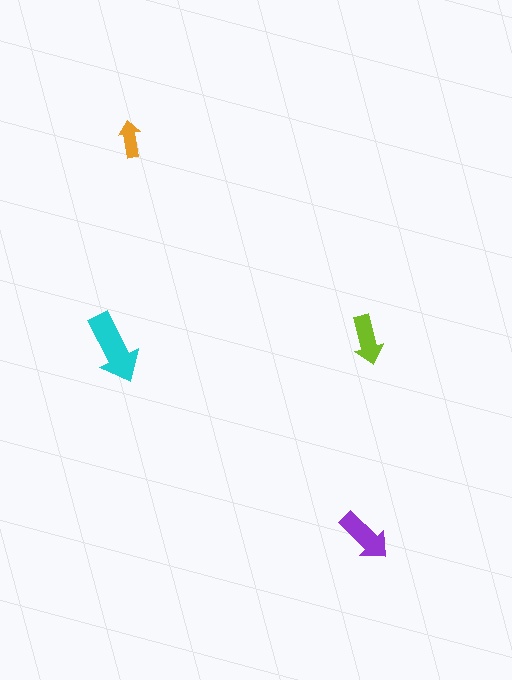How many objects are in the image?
There are 4 objects in the image.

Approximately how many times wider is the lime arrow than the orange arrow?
About 1.5 times wider.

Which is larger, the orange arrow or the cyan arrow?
The cyan one.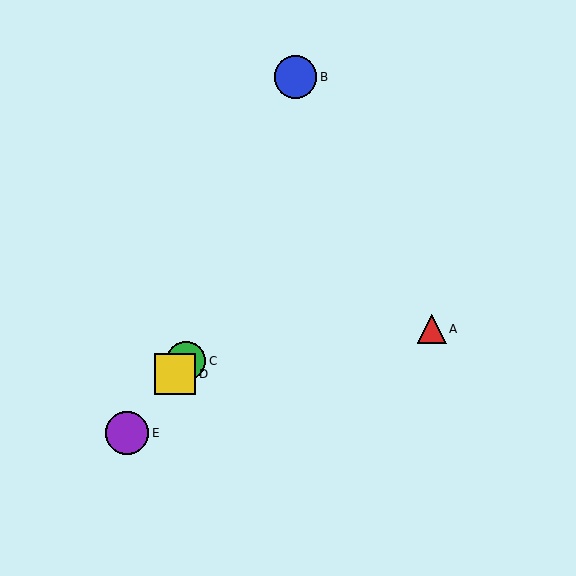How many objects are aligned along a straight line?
3 objects (C, D, E) are aligned along a straight line.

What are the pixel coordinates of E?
Object E is at (127, 433).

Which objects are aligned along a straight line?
Objects C, D, E are aligned along a straight line.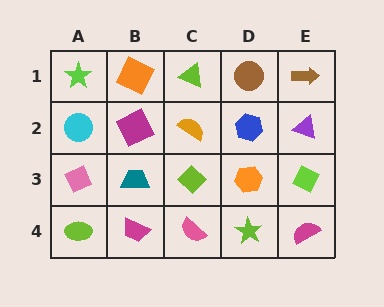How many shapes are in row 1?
5 shapes.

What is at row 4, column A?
A lime ellipse.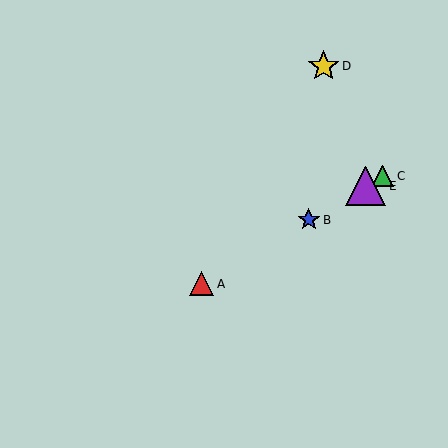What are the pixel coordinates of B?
Object B is at (309, 220).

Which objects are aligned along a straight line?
Objects A, B, C, E are aligned along a straight line.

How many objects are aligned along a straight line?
4 objects (A, B, C, E) are aligned along a straight line.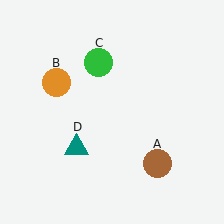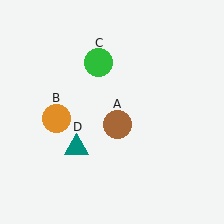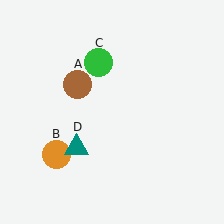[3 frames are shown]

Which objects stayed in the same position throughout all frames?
Green circle (object C) and teal triangle (object D) remained stationary.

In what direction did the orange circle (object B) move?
The orange circle (object B) moved down.